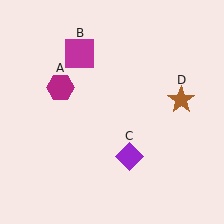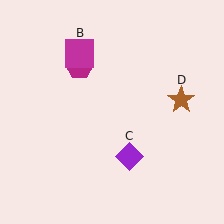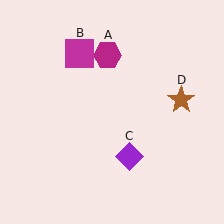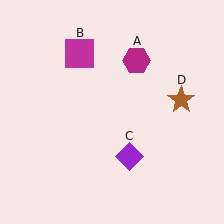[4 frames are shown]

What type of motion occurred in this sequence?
The magenta hexagon (object A) rotated clockwise around the center of the scene.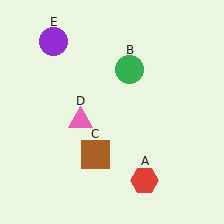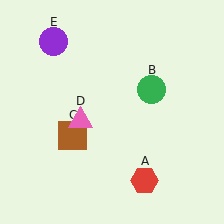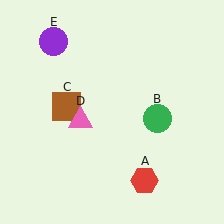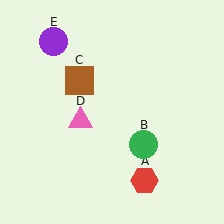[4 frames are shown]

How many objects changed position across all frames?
2 objects changed position: green circle (object B), brown square (object C).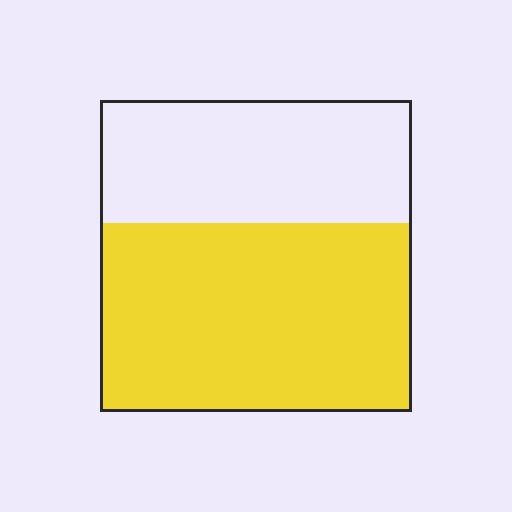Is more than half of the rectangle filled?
Yes.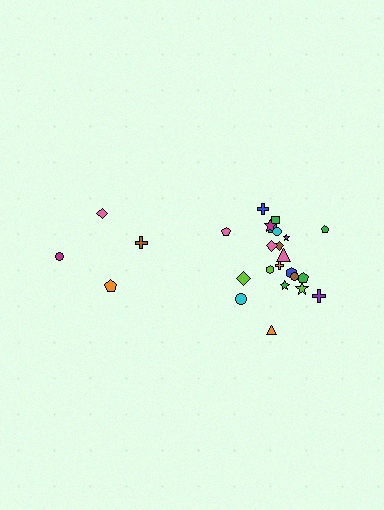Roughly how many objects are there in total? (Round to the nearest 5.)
Roughly 25 objects in total.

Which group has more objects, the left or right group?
The right group.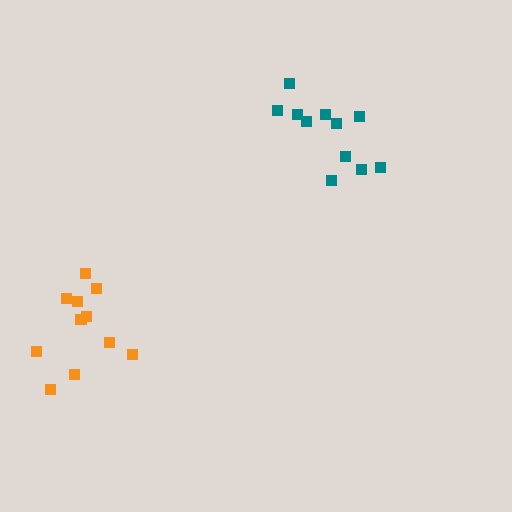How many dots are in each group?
Group 1: 11 dots, Group 2: 12 dots (23 total).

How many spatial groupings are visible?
There are 2 spatial groupings.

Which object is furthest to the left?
The orange cluster is leftmost.